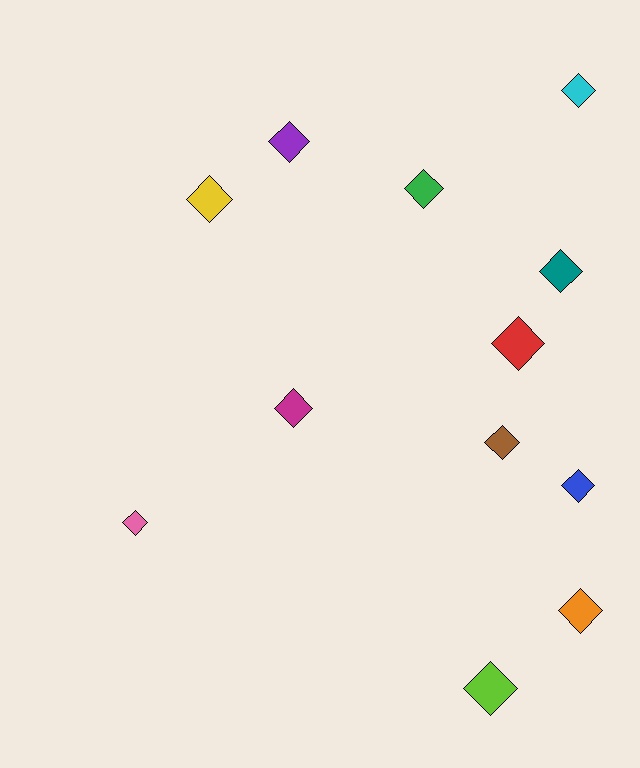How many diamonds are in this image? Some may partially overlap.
There are 12 diamonds.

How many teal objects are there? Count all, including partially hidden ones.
There is 1 teal object.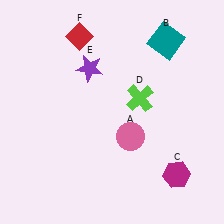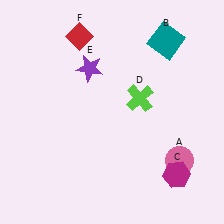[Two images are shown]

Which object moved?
The pink circle (A) moved right.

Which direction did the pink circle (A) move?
The pink circle (A) moved right.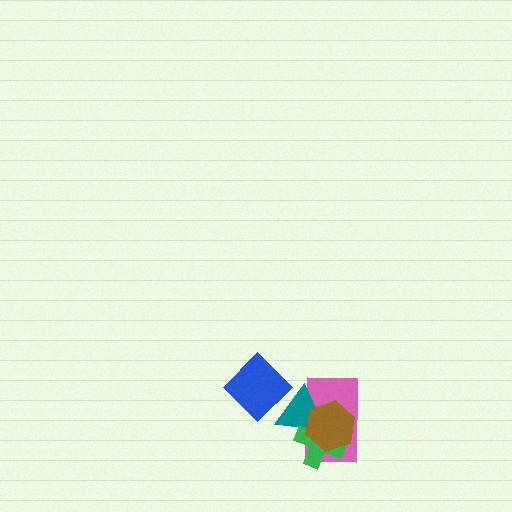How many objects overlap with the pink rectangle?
3 objects overlap with the pink rectangle.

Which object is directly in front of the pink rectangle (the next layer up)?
The teal triangle is directly in front of the pink rectangle.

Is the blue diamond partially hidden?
No, no other shape covers it.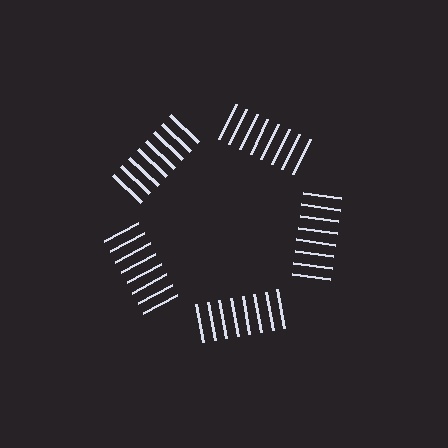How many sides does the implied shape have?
5 sides — the line-ends trace a pentagon.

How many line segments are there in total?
40 — 8 along each of the 5 edges.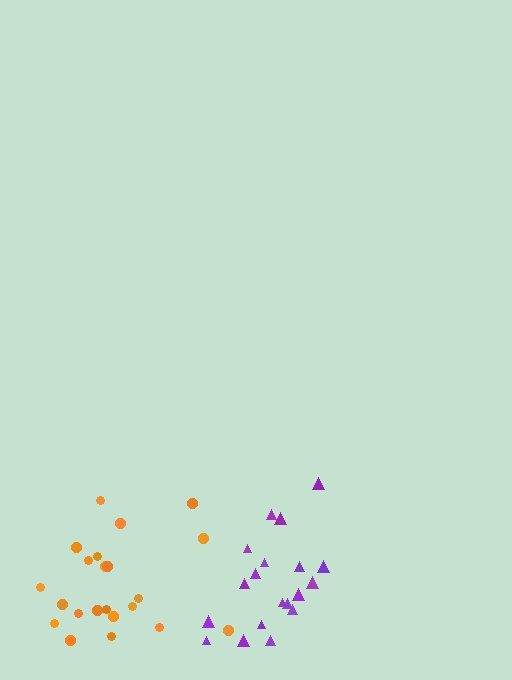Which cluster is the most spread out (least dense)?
Orange.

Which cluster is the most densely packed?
Purple.